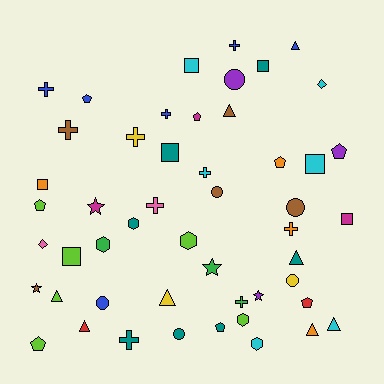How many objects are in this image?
There are 50 objects.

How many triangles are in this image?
There are 8 triangles.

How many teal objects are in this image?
There are 7 teal objects.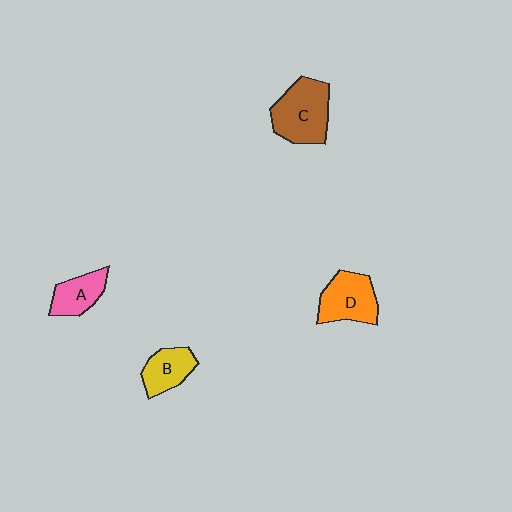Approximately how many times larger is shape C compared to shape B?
Approximately 1.7 times.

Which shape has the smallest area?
Shape A (pink).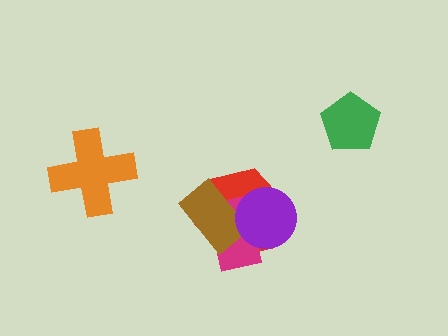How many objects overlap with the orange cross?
0 objects overlap with the orange cross.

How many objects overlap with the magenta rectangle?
3 objects overlap with the magenta rectangle.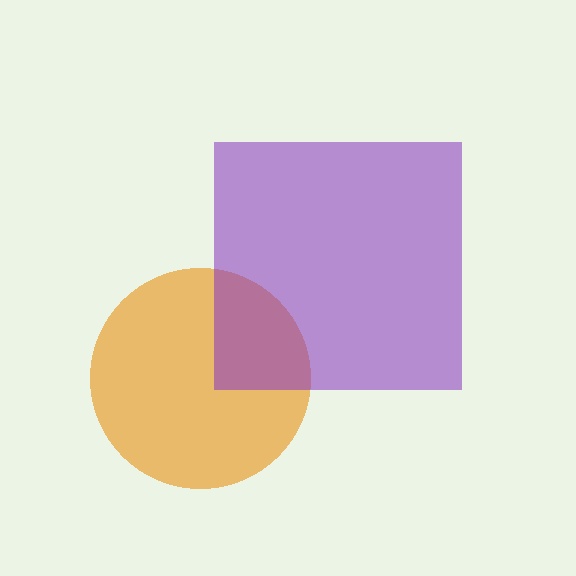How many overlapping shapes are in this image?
There are 2 overlapping shapes in the image.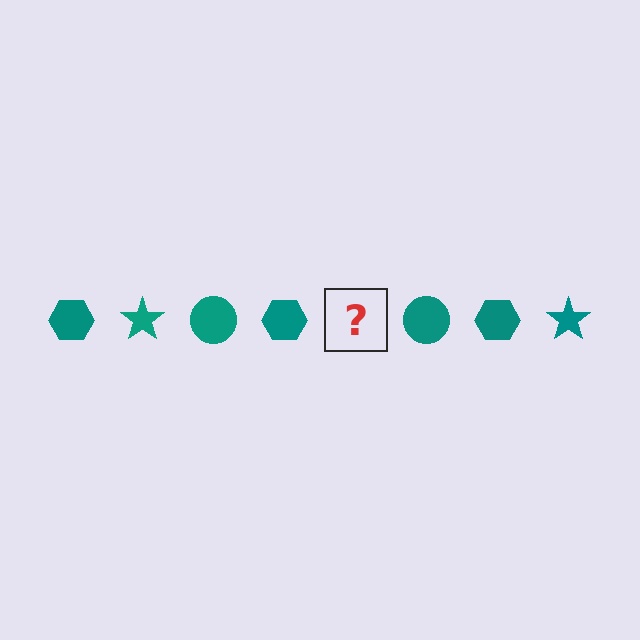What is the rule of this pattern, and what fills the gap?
The rule is that the pattern cycles through hexagon, star, circle shapes in teal. The gap should be filled with a teal star.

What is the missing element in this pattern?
The missing element is a teal star.